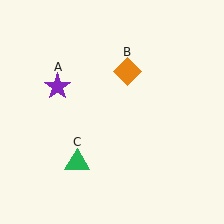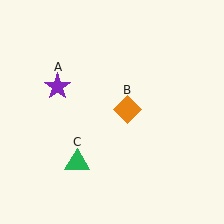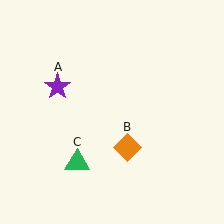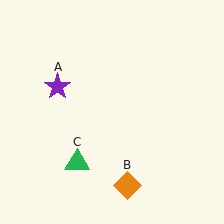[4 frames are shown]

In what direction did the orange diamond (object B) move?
The orange diamond (object B) moved down.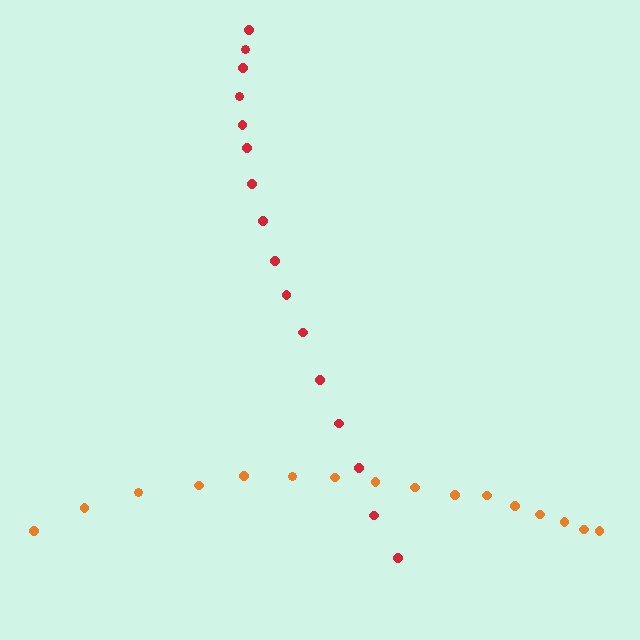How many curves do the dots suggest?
There are 2 distinct paths.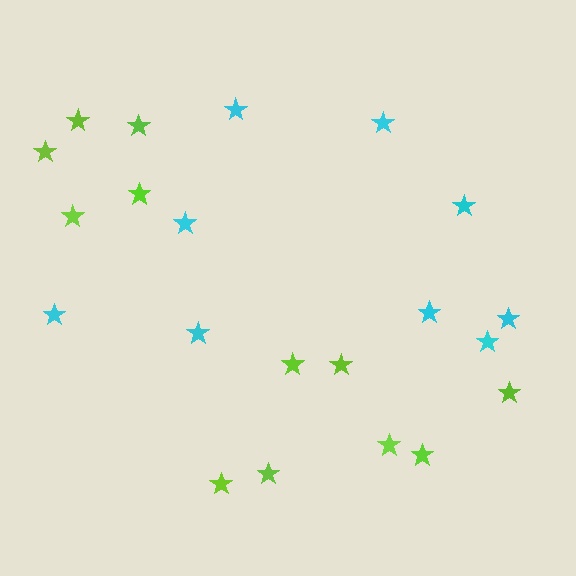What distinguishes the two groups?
There are 2 groups: one group of lime stars (12) and one group of cyan stars (9).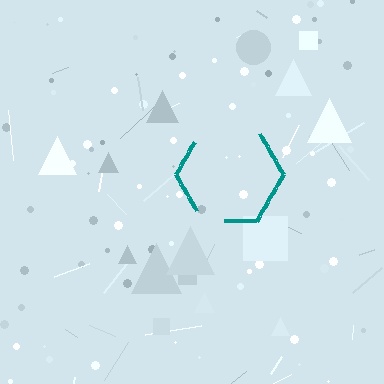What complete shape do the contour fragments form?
The contour fragments form a hexagon.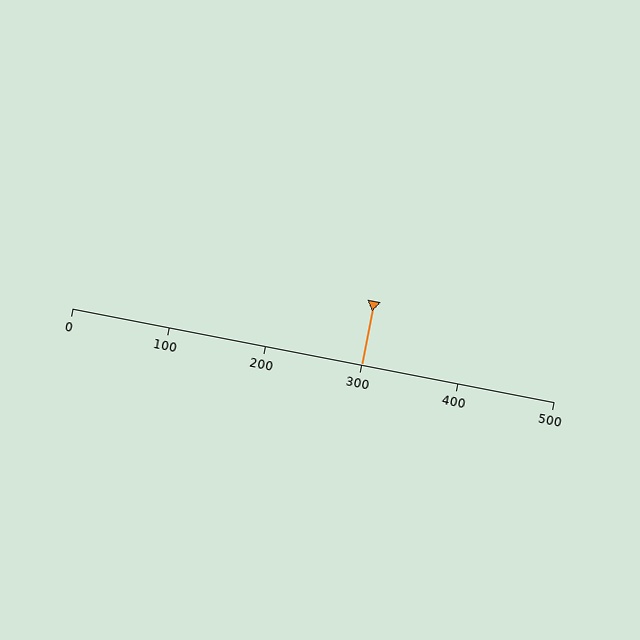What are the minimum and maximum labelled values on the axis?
The axis runs from 0 to 500.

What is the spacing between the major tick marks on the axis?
The major ticks are spaced 100 apart.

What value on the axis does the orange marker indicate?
The marker indicates approximately 300.